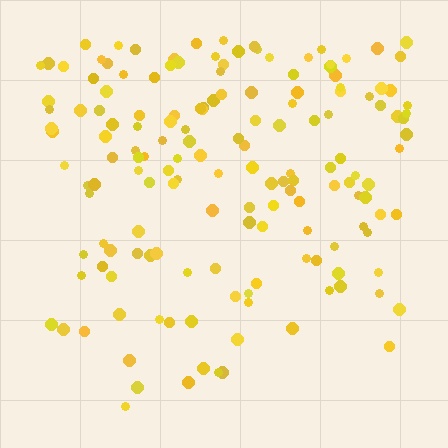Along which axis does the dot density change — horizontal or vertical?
Vertical.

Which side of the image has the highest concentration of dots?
The top.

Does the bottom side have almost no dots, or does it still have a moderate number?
Still a moderate number, just noticeably fewer than the top.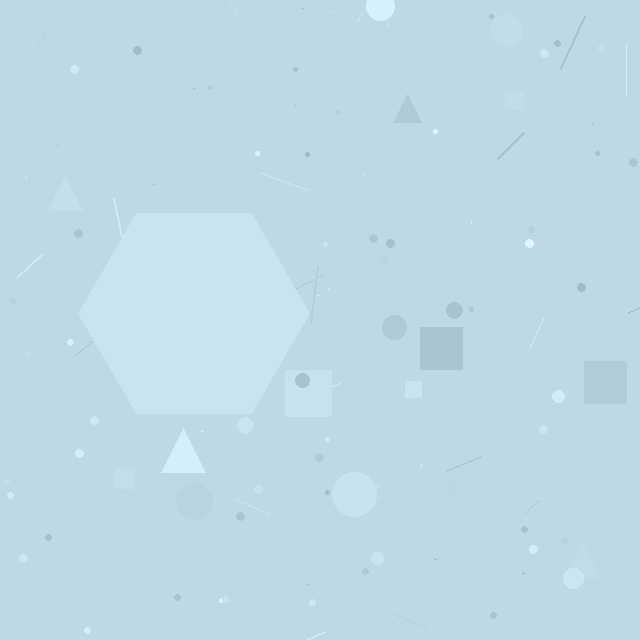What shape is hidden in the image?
A hexagon is hidden in the image.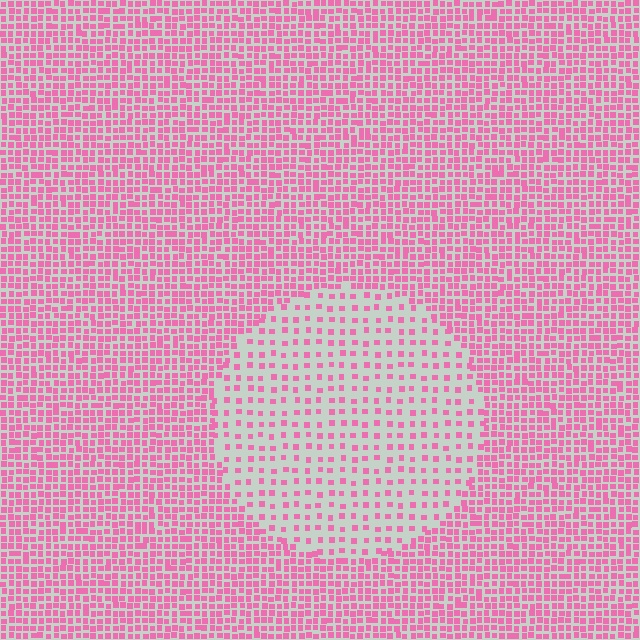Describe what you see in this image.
The image contains small pink elements arranged at two different densities. A circle-shaped region is visible where the elements are less densely packed than the surrounding area.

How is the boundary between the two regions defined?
The boundary is defined by a change in element density (approximately 2.4x ratio). All elements are the same color, size, and shape.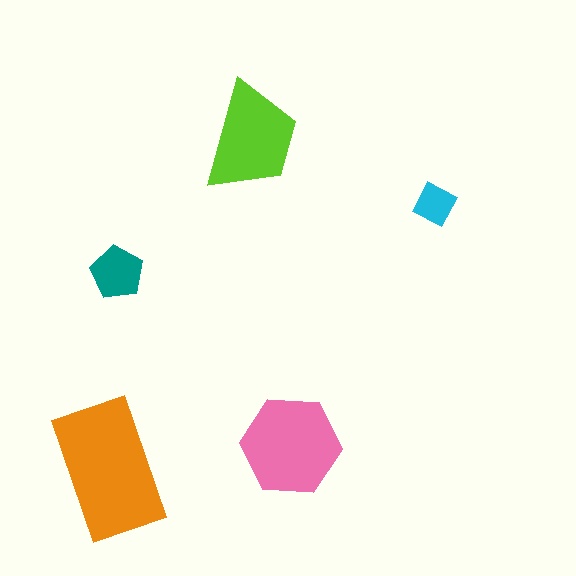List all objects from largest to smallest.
The orange rectangle, the pink hexagon, the lime trapezoid, the teal pentagon, the cyan diamond.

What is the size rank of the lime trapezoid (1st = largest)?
3rd.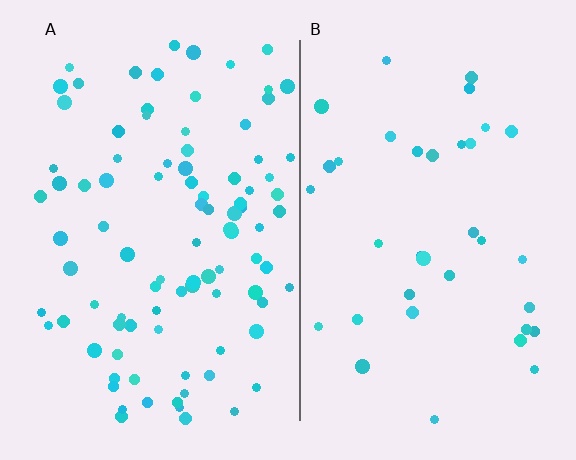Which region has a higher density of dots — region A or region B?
A (the left).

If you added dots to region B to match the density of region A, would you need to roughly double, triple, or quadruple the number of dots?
Approximately triple.